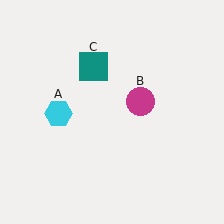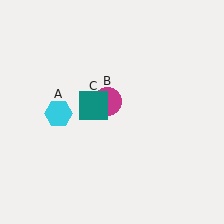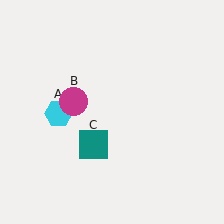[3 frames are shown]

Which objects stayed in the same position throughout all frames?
Cyan hexagon (object A) remained stationary.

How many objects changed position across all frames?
2 objects changed position: magenta circle (object B), teal square (object C).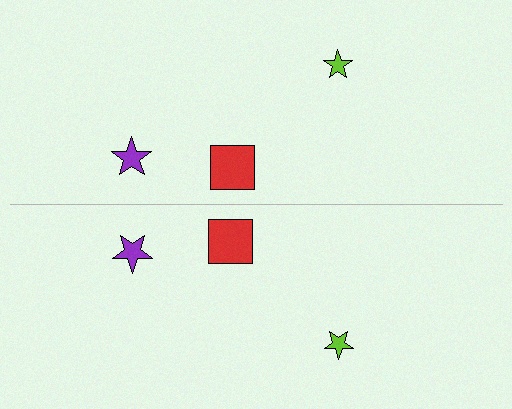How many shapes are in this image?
There are 6 shapes in this image.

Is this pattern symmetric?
Yes, this pattern has bilateral (reflection) symmetry.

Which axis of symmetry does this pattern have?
The pattern has a horizontal axis of symmetry running through the center of the image.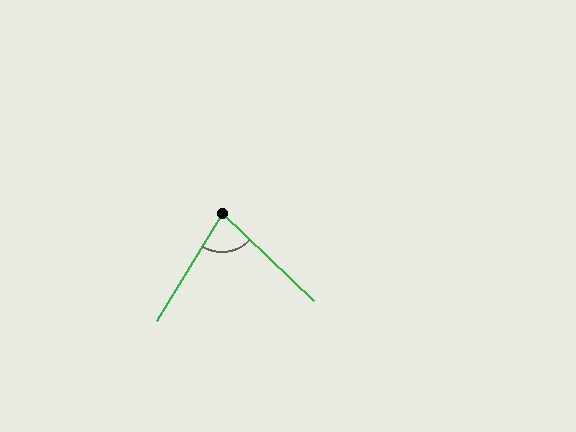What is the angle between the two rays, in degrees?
Approximately 78 degrees.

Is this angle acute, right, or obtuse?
It is acute.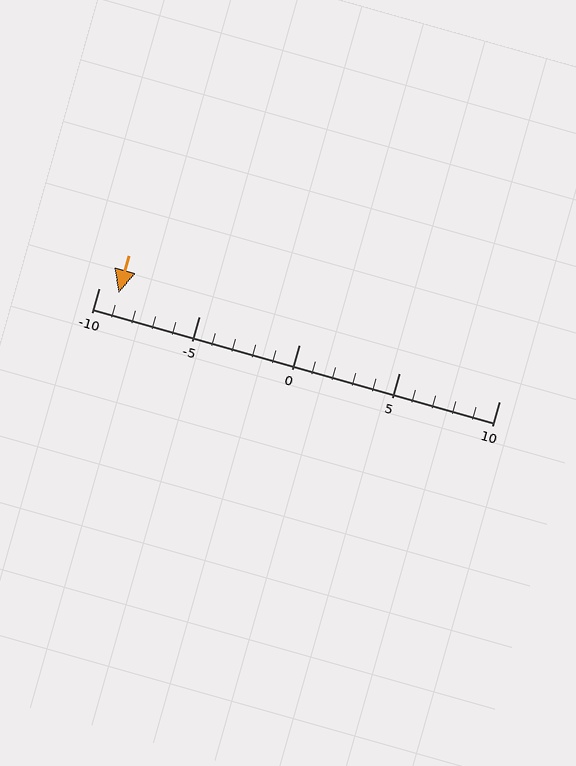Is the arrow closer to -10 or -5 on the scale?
The arrow is closer to -10.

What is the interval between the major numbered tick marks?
The major tick marks are spaced 5 units apart.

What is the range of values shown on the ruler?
The ruler shows values from -10 to 10.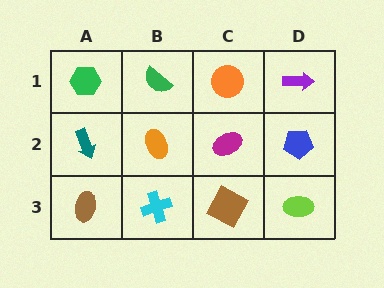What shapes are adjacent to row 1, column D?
A blue pentagon (row 2, column D), an orange circle (row 1, column C).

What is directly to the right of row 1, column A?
A green semicircle.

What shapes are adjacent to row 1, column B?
An orange ellipse (row 2, column B), a green hexagon (row 1, column A), an orange circle (row 1, column C).